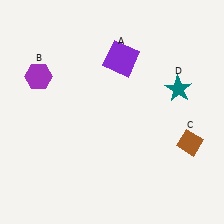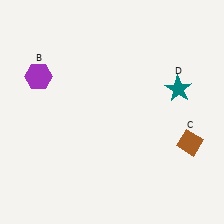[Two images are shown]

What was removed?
The purple square (A) was removed in Image 2.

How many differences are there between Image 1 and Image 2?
There is 1 difference between the two images.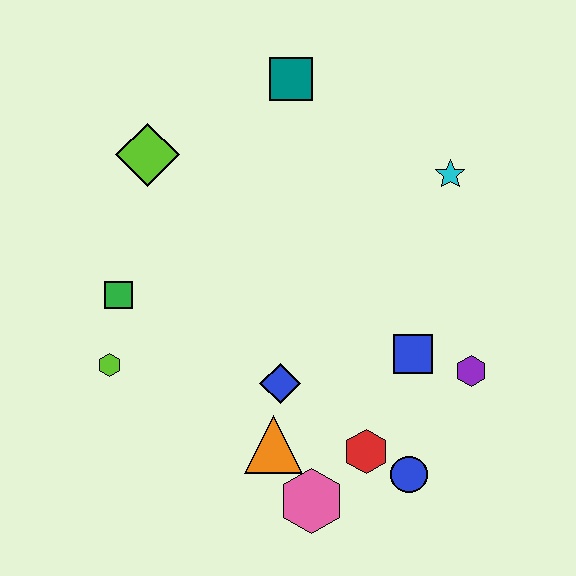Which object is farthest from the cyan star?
The lime hexagon is farthest from the cyan star.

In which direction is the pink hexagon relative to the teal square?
The pink hexagon is below the teal square.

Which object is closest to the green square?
The lime hexagon is closest to the green square.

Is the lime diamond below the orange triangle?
No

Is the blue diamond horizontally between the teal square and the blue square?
No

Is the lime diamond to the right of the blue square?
No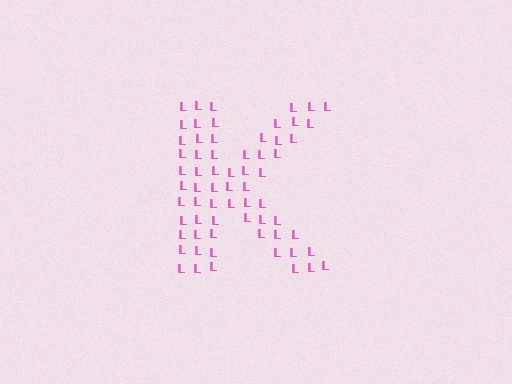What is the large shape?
The large shape is the letter K.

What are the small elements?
The small elements are letter L's.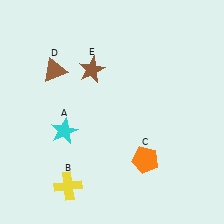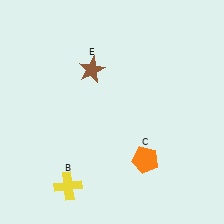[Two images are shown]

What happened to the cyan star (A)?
The cyan star (A) was removed in Image 2. It was in the bottom-left area of Image 1.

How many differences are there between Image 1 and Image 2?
There are 2 differences between the two images.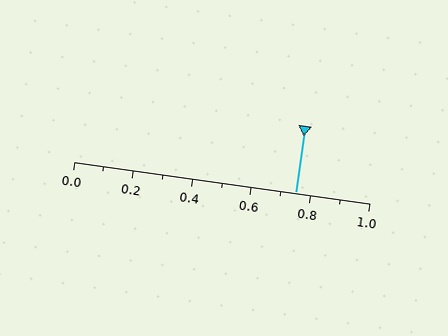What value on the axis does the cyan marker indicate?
The marker indicates approximately 0.75.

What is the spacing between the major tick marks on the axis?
The major ticks are spaced 0.2 apart.